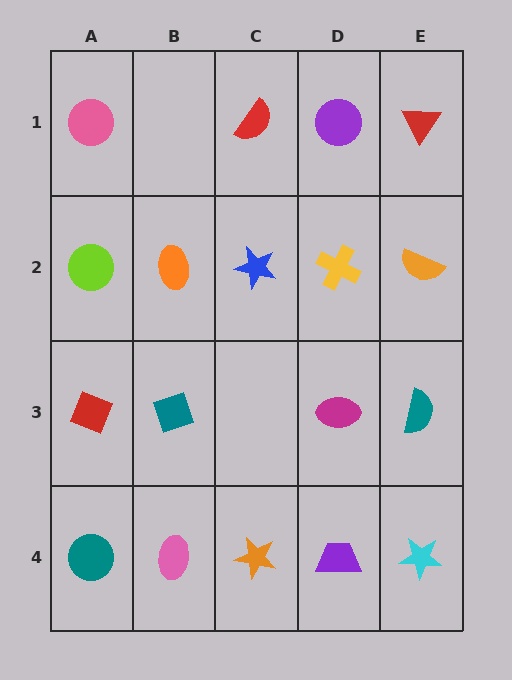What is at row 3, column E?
A teal semicircle.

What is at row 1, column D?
A purple circle.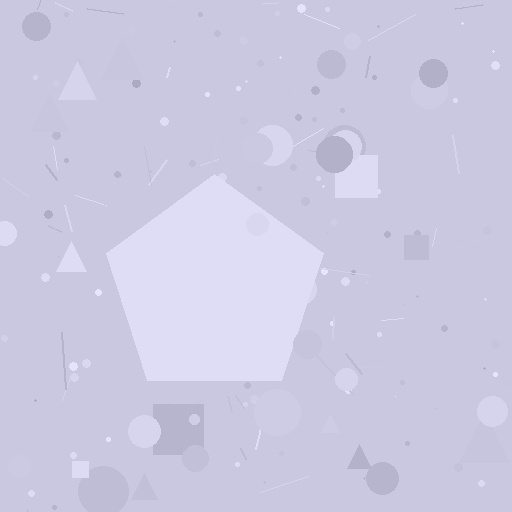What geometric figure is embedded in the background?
A pentagon is embedded in the background.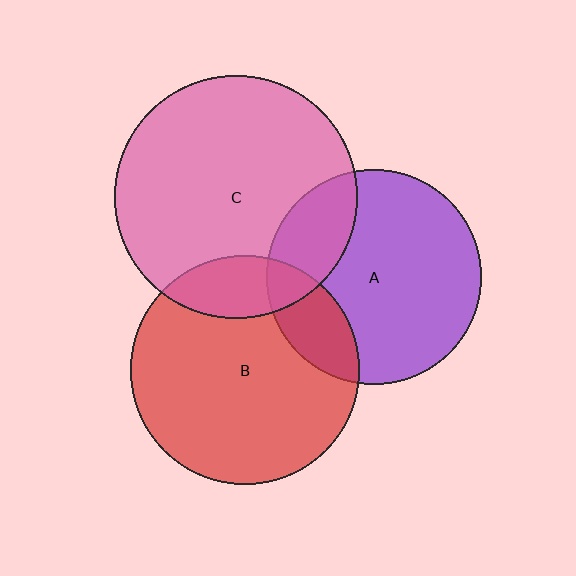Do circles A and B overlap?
Yes.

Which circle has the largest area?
Circle C (pink).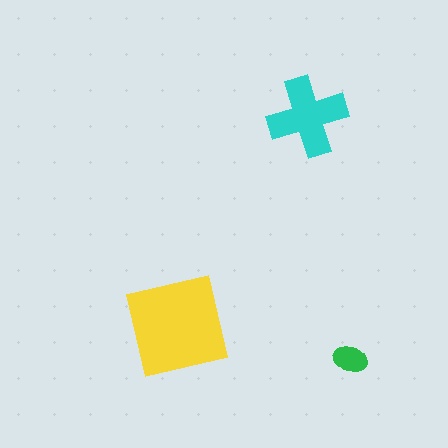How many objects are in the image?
There are 3 objects in the image.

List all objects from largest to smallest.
The yellow square, the cyan cross, the green ellipse.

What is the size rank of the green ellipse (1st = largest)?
3rd.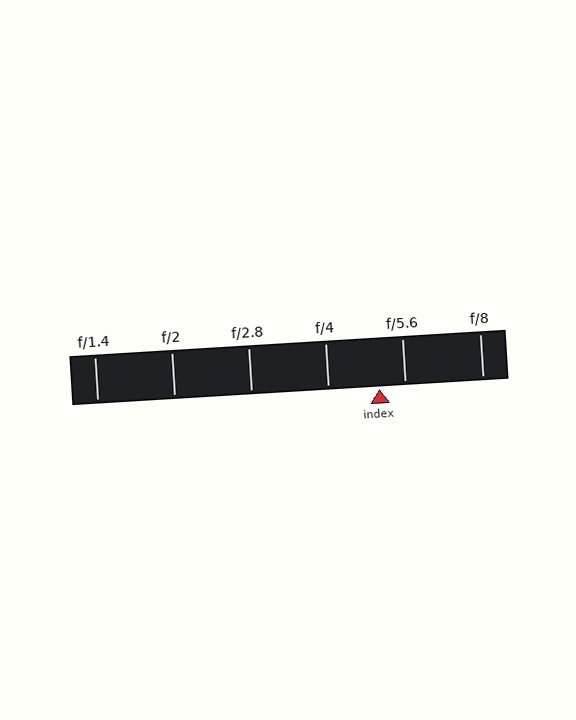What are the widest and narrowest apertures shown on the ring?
The widest aperture shown is f/1.4 and the narrowest is f/8.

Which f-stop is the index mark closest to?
The index mark is closest to f/5.6.